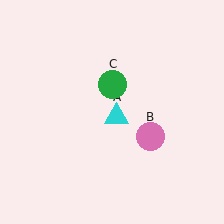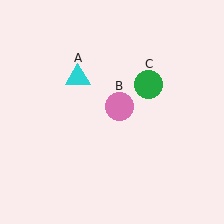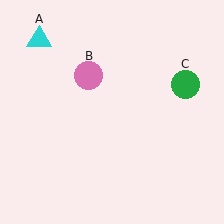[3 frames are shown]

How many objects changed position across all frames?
3 objects changed position: cyan triangle (object A), pink circle (object B), green circle (object C).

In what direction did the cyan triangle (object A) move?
The cyan triangle (object A) moved up and to the left.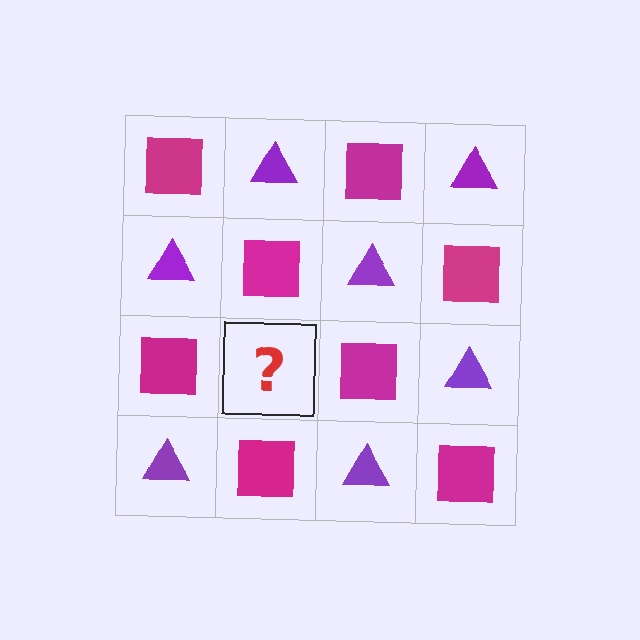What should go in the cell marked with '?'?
The missing cell should contain a purple triangle.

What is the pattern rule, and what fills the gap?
The rule is that it alternates magenta square and purple triangle in a checkerboard pattern. The gap should be filled with a purple triangle.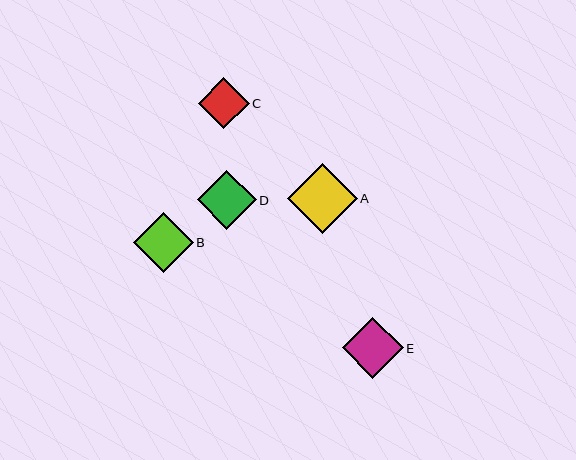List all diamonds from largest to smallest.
From largest to smallest: A, E, B, D, C.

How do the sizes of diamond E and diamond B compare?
Diamond E and diamond B are approximately the same size.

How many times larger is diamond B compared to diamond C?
Diamond B is approximately 1.2 times the size of diamond C.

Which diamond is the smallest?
Diamond C is the smallest with a size of approximately 51 pixels.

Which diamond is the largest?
Diamond A is the largest with a size of approximately 70 pixels.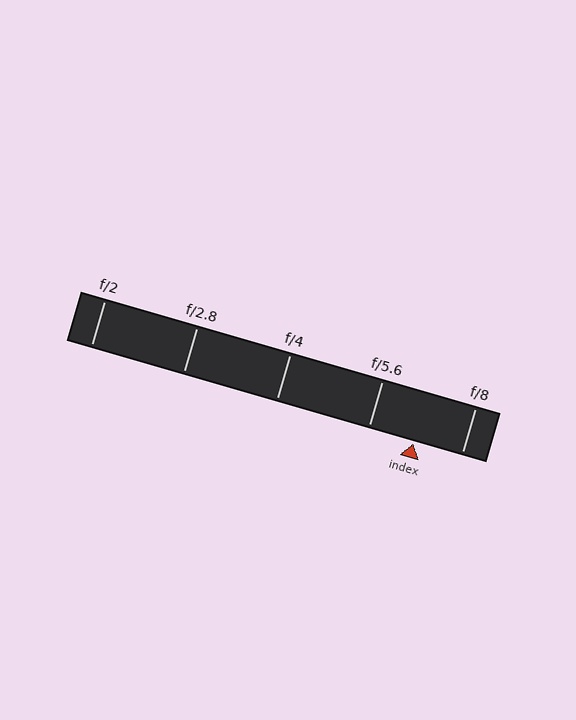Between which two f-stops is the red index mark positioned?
The index mark is between f/5.6 and f/8.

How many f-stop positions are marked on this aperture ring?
There are 5 f-stop positions marked.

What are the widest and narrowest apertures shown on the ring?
The widest aperture shown is f/2 and the narrowest is f/8.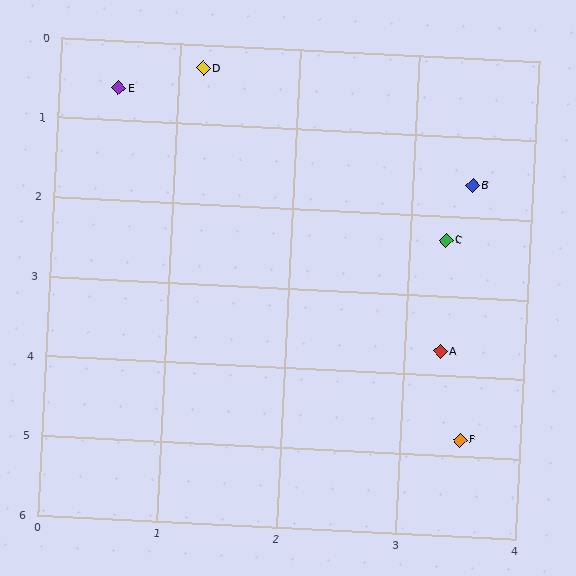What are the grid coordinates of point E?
Point E is at approximately (0.5, 0.6).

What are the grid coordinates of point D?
Point D is at approximately (1.2, 0.3).